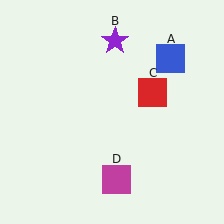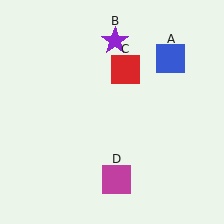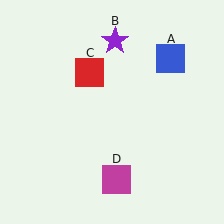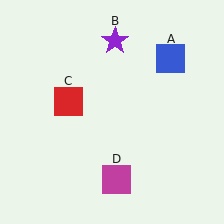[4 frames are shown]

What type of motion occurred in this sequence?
The red square (object C) rotated counterclockwise around the center of the scene.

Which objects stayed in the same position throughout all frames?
Blue square (object A) and purple star (object B) and magenta square (object D) remained stationary.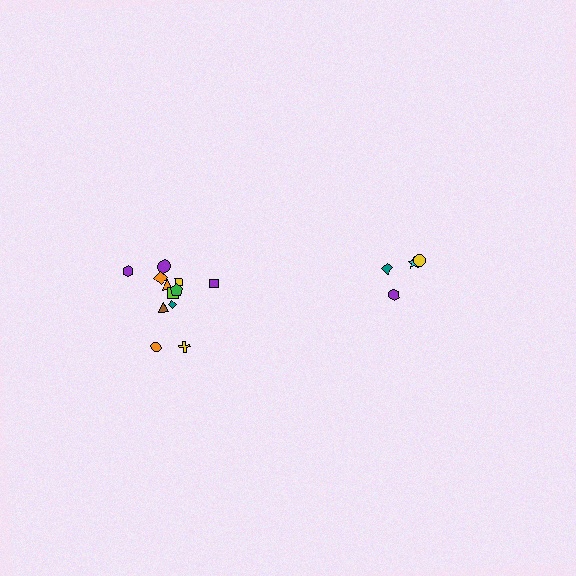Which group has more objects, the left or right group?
The left group.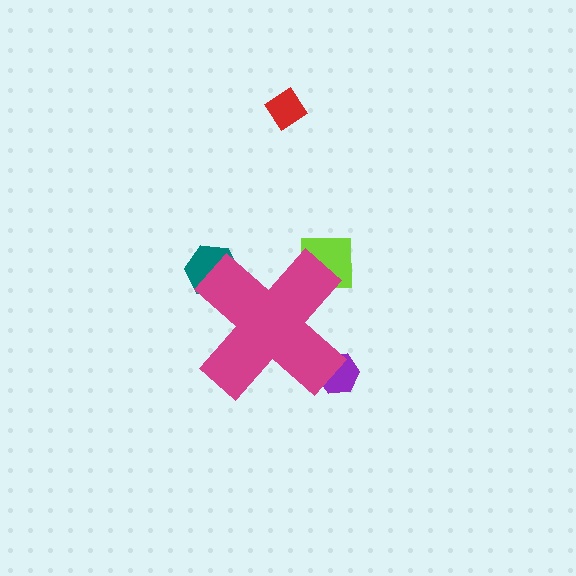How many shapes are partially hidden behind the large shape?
3 shapes are partially hidden.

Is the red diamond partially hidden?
No, the red diamond is fully visible.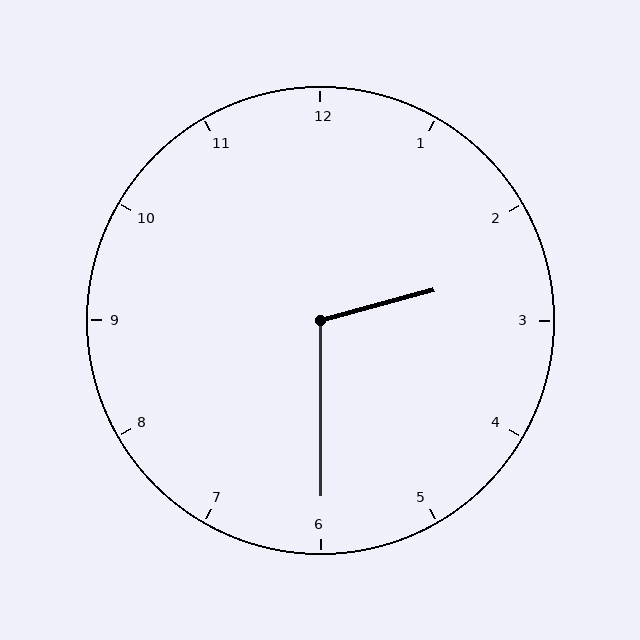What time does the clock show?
2:30.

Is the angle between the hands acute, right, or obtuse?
It is obtuse.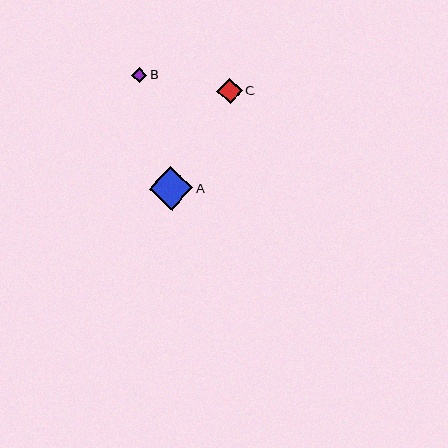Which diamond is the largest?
Diamond A is the largest with a size of approximately 43 pixels.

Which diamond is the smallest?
Diamond B is the smallest with a size of approximately 15 pixels.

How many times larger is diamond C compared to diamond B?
Diamond C is approximately 1.7 times the size of diamond B.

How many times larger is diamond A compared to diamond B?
Diamond A is approximately 2.9 times the size of diamond B.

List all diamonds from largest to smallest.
From largest to smallest: A, C, B.